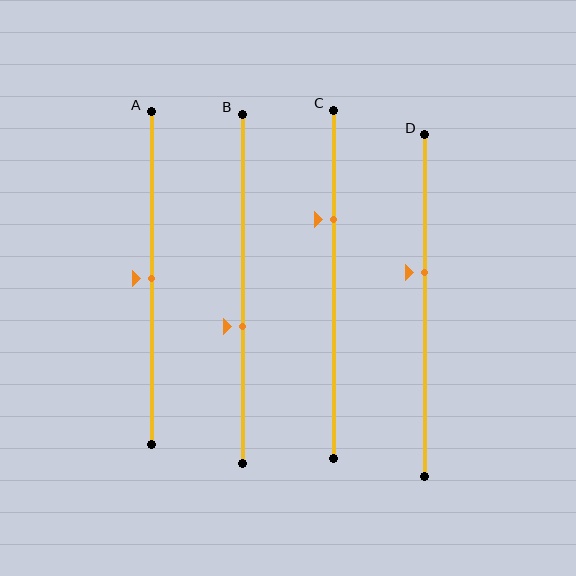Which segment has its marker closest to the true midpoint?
Segment A has its marker closest to the true midpoint.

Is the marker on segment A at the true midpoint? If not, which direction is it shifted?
Yes, the marker on segment A is at the true midpoint.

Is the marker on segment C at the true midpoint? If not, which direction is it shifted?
No, the marker on segment C is shifted upward by about 19% of the segment length.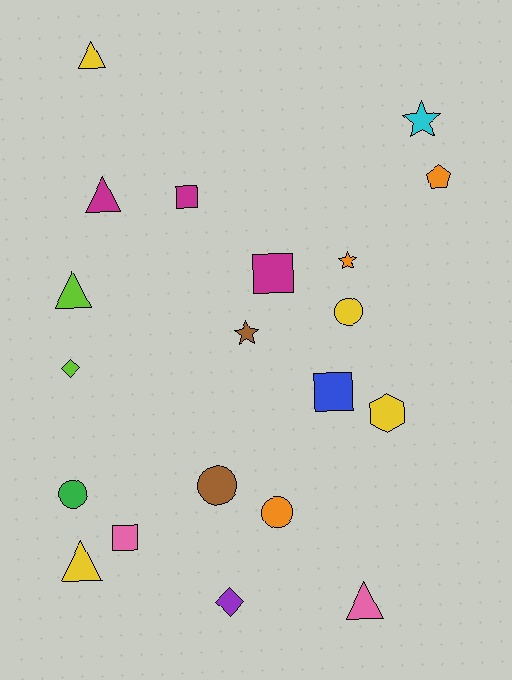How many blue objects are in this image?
There is 1 blue object.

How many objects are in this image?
There are 20 objects.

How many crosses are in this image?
There are no crosses.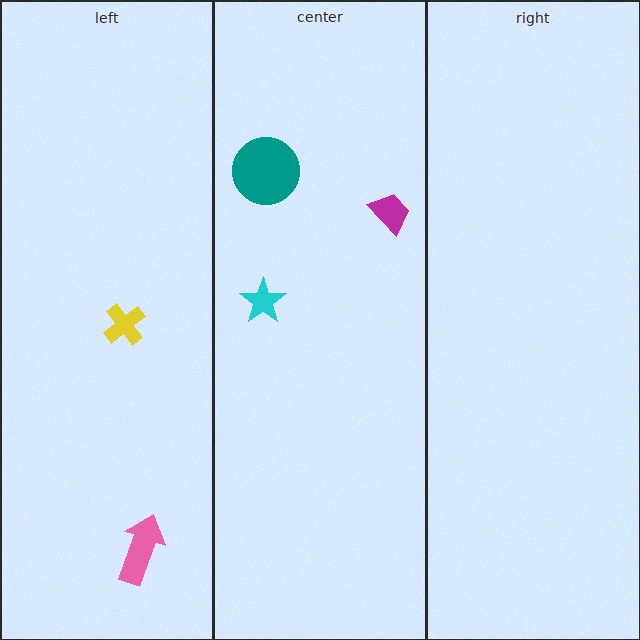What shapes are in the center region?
The cyan star, the magenta trapezoid, the teal circle.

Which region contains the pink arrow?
The left region.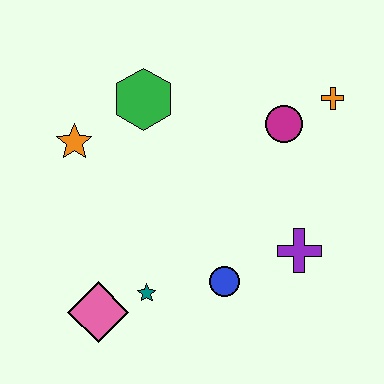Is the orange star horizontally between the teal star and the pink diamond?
No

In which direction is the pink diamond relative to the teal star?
The pink diamond is to the left of the teal star.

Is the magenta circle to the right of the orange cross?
No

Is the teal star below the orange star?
Yes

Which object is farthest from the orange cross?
The pink diamond is farthest from the orange cross.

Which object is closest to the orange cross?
The magenta circle is closest to the orange cross.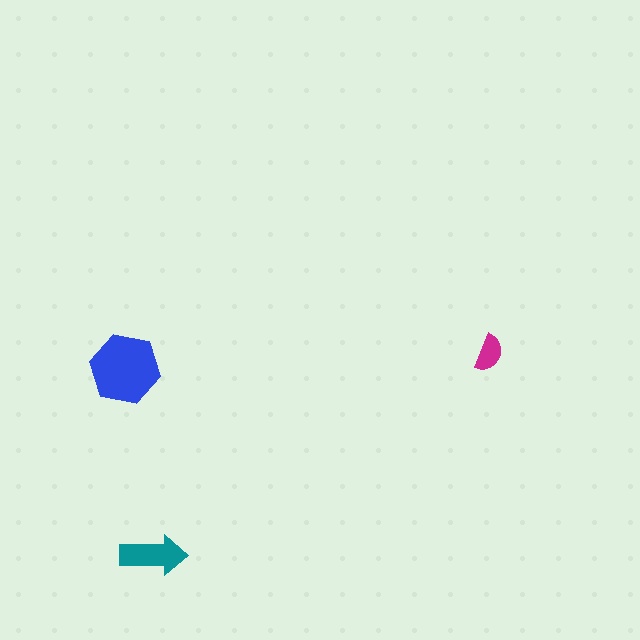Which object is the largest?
The blue hexagon.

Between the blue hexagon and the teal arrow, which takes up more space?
The blue hexagon.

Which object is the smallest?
The magenta semicircle.